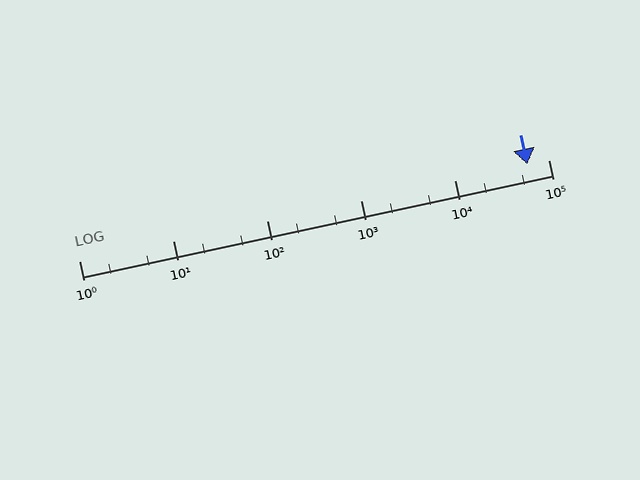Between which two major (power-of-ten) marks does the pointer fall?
The pointer is between 10000 and 100000.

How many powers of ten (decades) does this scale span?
The scale spans 5 decades, from 1 to 100000.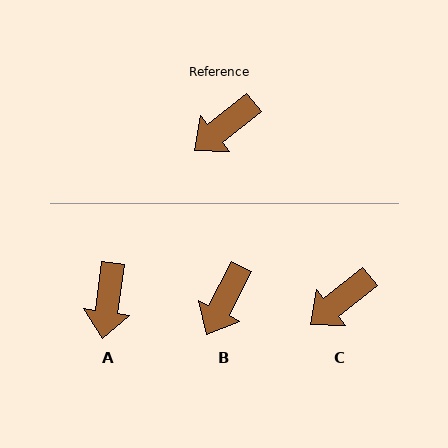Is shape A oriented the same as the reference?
No, it is off by about 44 degrees.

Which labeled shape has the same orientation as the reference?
C.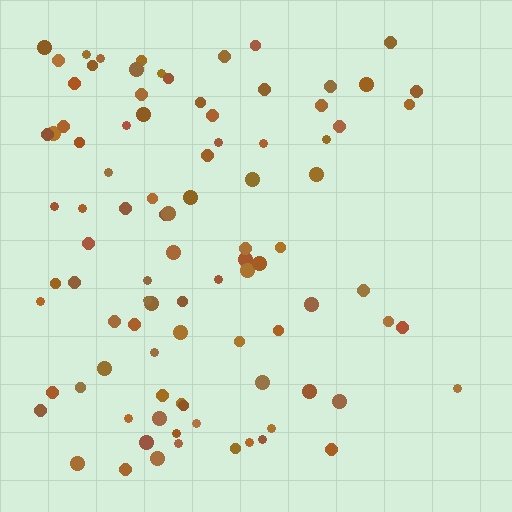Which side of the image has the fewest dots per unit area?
The right.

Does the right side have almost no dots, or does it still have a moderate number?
Still a moderate number, just noticeably fewer than the left.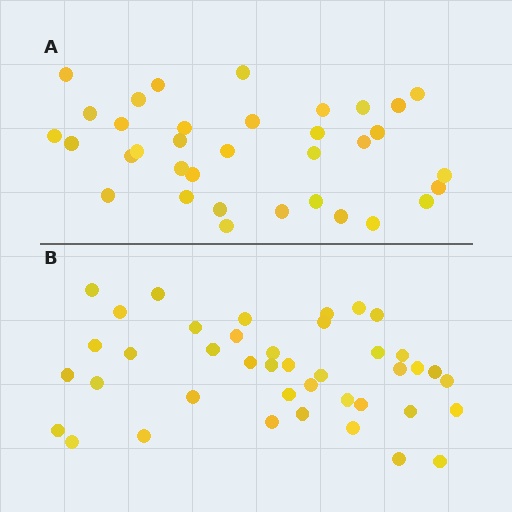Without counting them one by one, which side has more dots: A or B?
Region B (the bottom region) has more dots.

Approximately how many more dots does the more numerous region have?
Region B has about 6 more dots than region A.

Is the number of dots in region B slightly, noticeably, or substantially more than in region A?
Region B has only slightly more — the two regions are fairly close. The ratio is roughly 1.2 to 1.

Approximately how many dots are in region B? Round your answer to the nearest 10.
About 40 dots. (The exact count is 41, which rounds to 40.)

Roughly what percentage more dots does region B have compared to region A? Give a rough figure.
About 15% more.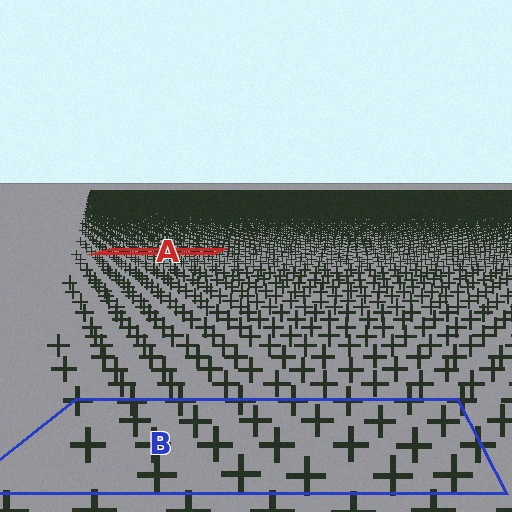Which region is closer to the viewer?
Region B is closer. The texture elements there are larger and more spread out.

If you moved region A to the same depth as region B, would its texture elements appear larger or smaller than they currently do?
They would appear larger. At a closer depth, the same texture elements are projected at a bigger on-screen size.